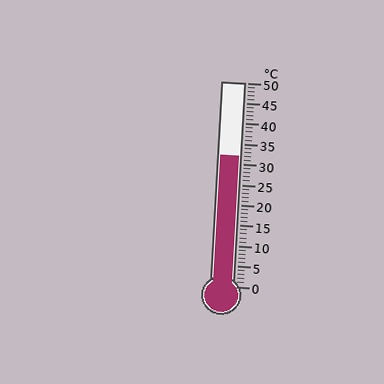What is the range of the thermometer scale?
The thermometer scale ranges from 0°C to 50°C.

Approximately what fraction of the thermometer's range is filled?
The thermometer is filled to approximately 65% of its range.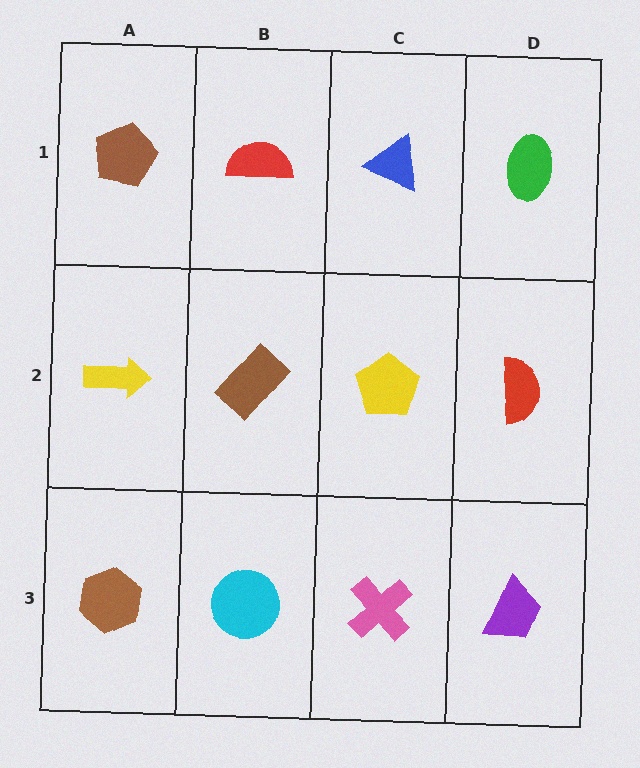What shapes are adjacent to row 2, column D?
A green ellipse (row 1, column D), a purple trapezoid (row 3, column D), a yellow pentagon (row 2, column C).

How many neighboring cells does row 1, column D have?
2.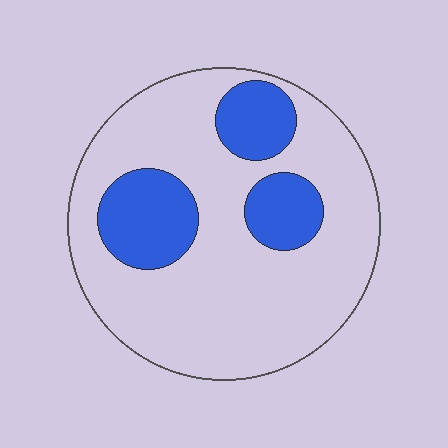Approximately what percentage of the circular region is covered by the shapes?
Approximately 25%.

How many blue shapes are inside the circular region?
3.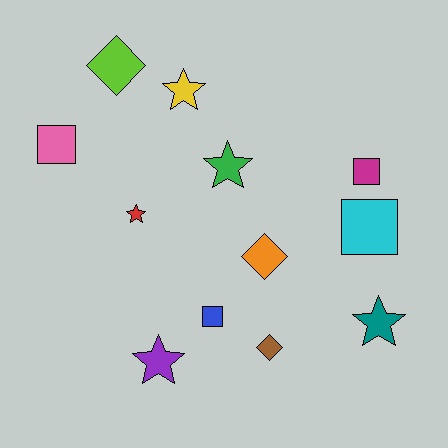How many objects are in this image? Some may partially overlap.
There are 12 objects.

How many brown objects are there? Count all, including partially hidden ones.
There is 1 brown object.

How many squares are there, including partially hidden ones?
There are 4 squares.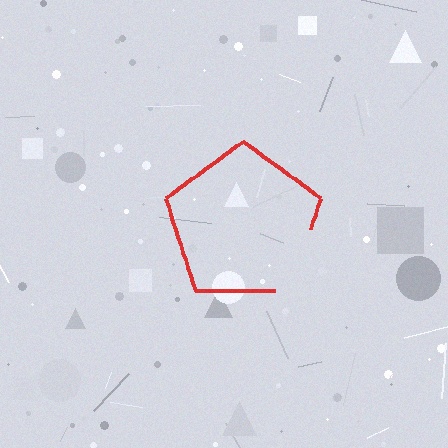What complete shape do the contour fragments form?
The contour fragments form a pentagon.